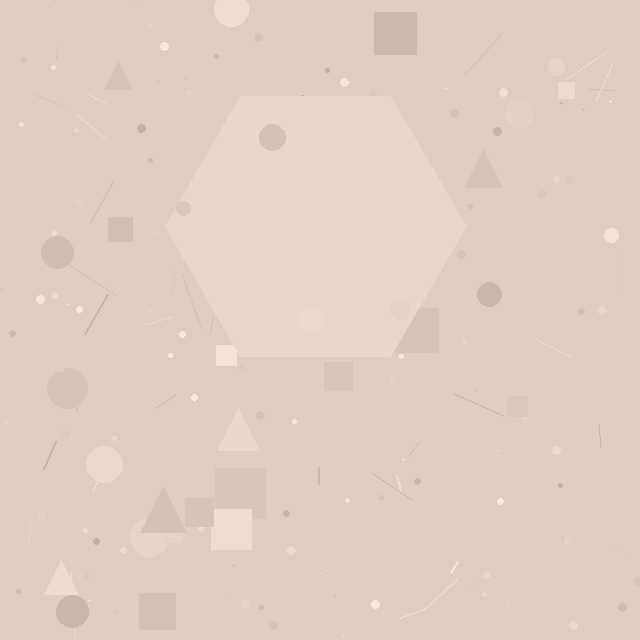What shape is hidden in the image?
A hexagon is hidden in the image.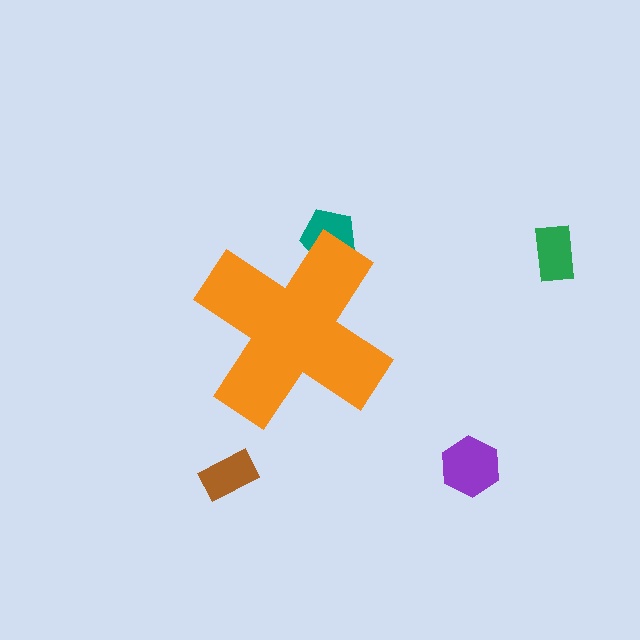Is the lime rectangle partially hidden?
Yes, the lime rectangle is partially hidden behind the orange cross.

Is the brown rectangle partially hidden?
No, the brown rectangle is fully visible.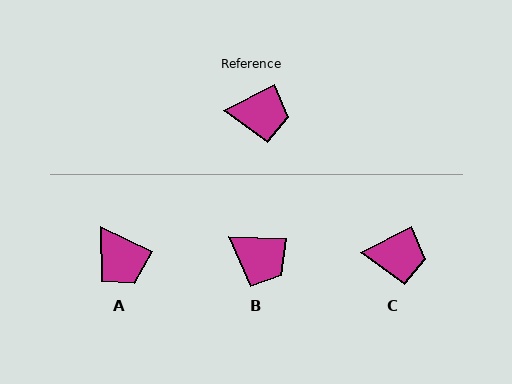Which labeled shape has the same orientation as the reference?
C.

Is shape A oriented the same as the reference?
No, it is off by about 53 degrees.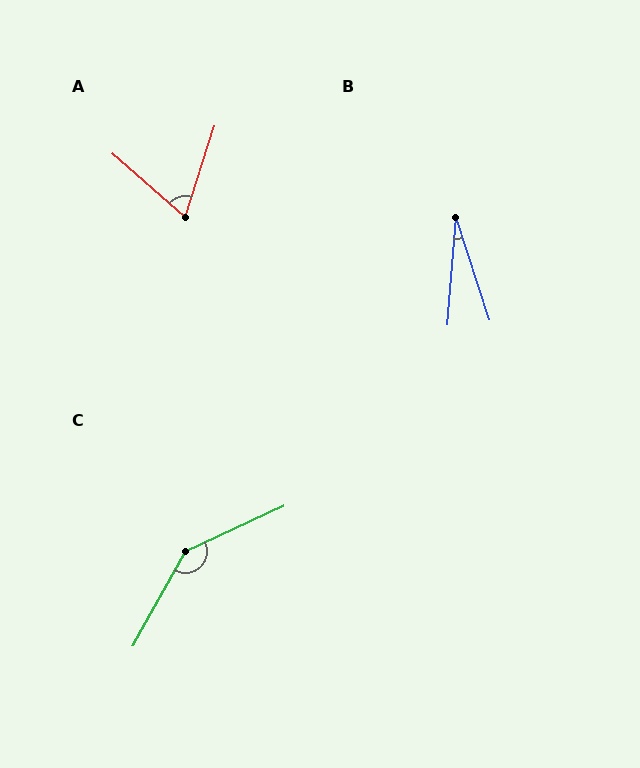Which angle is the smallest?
B, at approximately 23 degrees.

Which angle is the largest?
C, at approximately 144 degrees.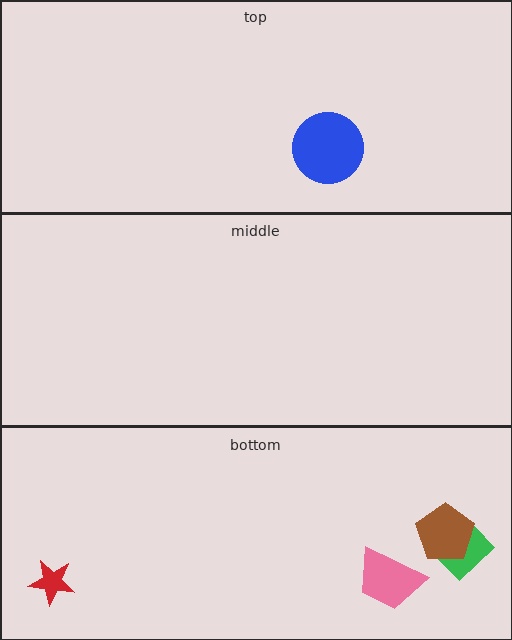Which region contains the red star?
The bottom region.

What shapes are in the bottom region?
The red star, the green rectangle, the pink trapezoid, the brown pentagon.